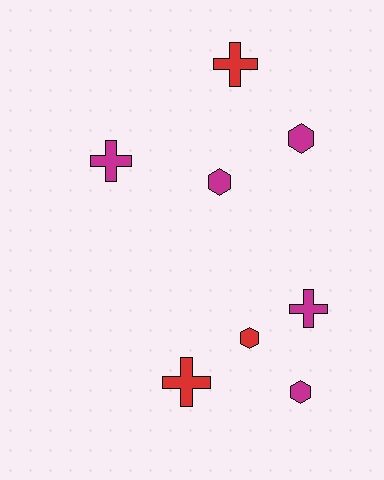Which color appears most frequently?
Magenta, with 5 objects.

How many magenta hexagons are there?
There are 3 magenta hexagons.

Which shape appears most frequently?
Cross, with 4 objects.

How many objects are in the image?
There are 8 objects.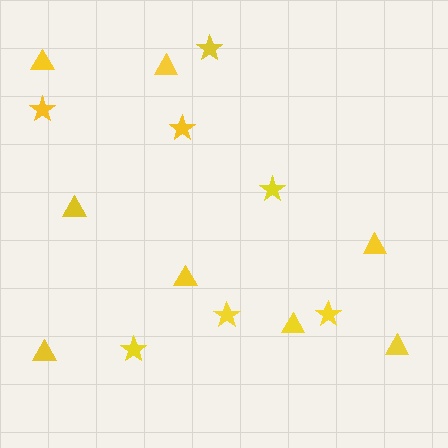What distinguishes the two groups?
There are 2 groups: one group of triangles (8) and one group of stars (7).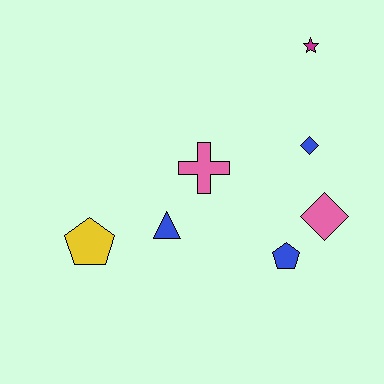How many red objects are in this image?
There are no red objects.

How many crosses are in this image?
There is 1 cross.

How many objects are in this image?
There are 7 objects.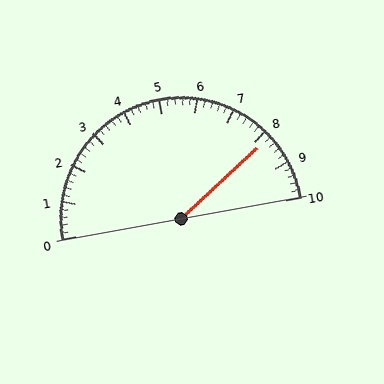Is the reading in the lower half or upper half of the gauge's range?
The reading is in the upper half of the range (0 to 10).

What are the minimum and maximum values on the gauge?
The gauge ranges from 0 to 10.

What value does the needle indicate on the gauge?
The needle indicates approximately 8.2.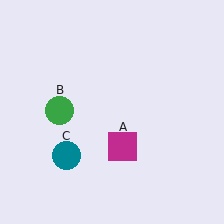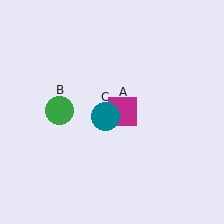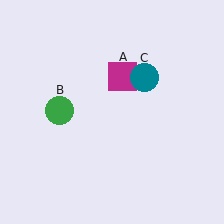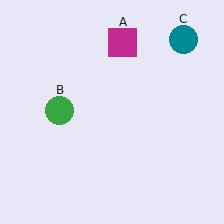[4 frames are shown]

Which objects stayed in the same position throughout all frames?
Green circle (object B) remained stationary.